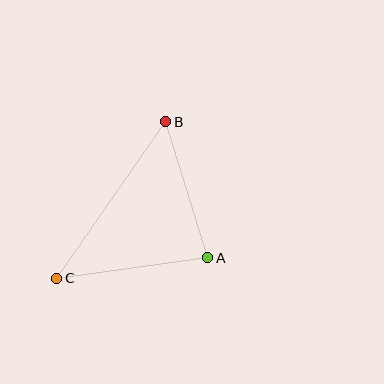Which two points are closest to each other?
Points A and B are closest to each other.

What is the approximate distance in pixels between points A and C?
The distance between A and C is approximately 153 pixels.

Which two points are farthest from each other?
Points B and C are farthest from each other.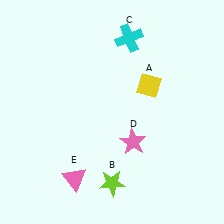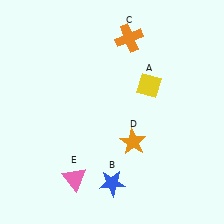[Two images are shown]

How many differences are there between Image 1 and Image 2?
There are 3 differences between the two images.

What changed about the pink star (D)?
In Image 1, D is pink. In Image 2, it changed to orange.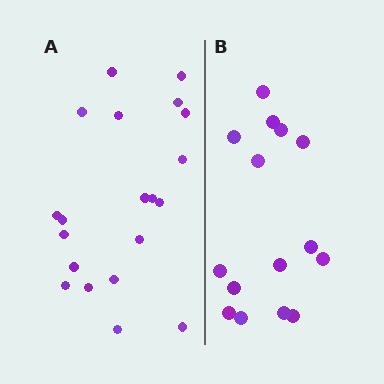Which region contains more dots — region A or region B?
Region A (the left region) has more dots.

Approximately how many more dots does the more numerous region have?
Region A has about 5 more dots than region B.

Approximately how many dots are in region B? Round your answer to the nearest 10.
About 20 dots. (The exact count is 15, which rounds to 20.)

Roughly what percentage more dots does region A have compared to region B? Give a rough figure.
About 35% more.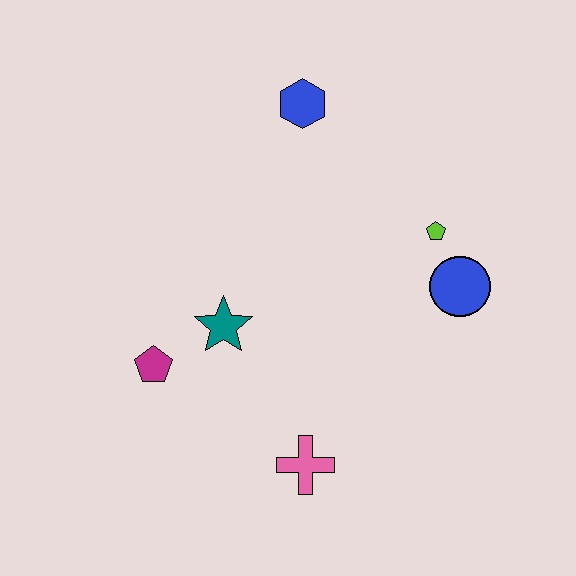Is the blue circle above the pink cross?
Yes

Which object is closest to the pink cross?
The teal star is closest to the pink cross.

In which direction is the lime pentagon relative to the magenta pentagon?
The lime pentagon is to the right of the magenta pentagon.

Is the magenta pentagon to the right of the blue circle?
No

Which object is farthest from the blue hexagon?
The pink cross is farthest from the blue hexagon.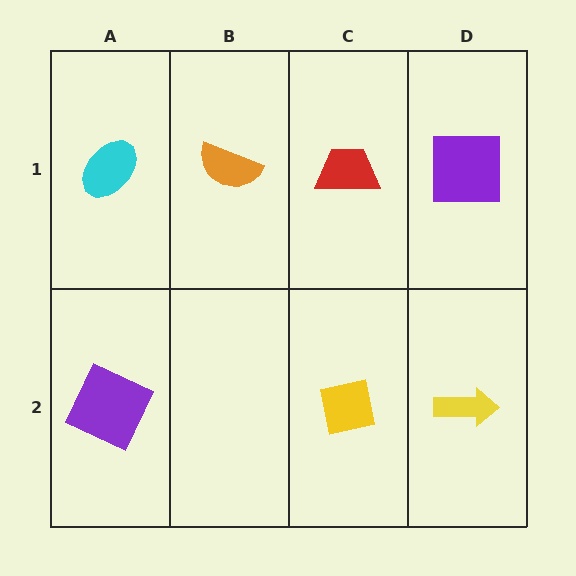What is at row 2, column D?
A yellow arrow.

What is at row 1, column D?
A purple square.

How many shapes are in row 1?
4 shapes.